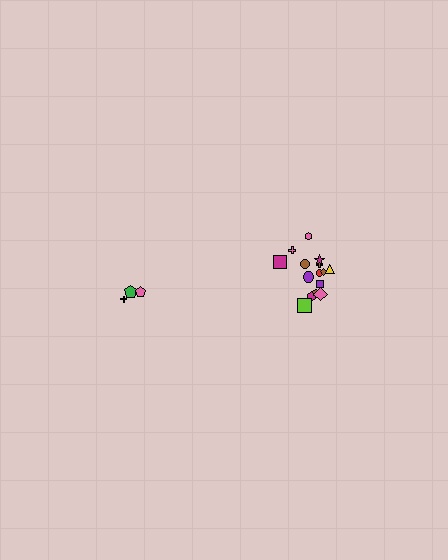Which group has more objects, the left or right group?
The right group.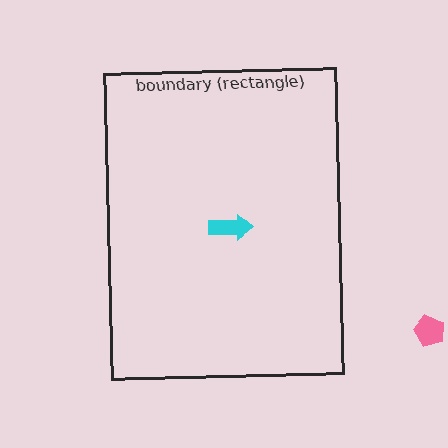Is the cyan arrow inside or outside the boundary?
Inside.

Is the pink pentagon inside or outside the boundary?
Outside.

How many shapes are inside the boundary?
1 inside, 1 outside.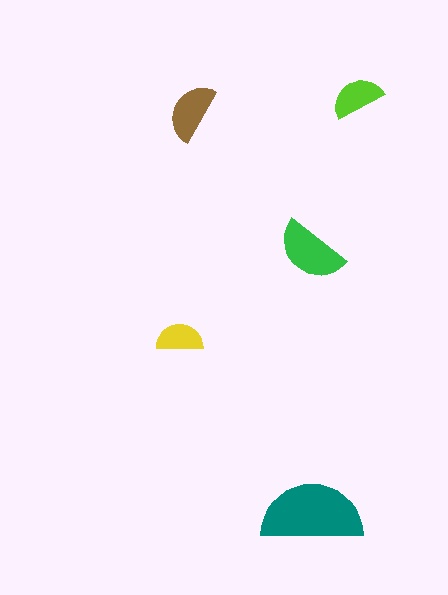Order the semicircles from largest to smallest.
the teal one, the green one, the brown one, the lime one, the yellow one.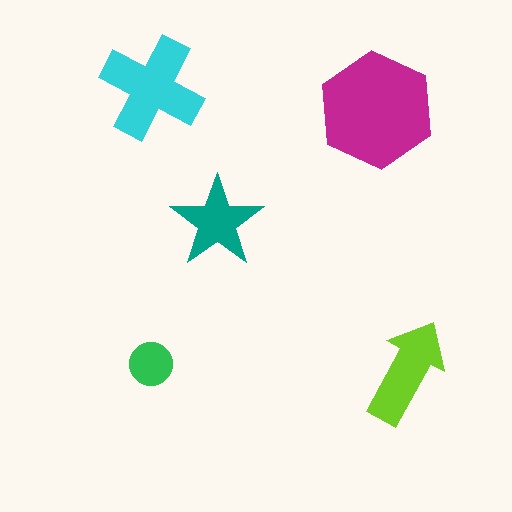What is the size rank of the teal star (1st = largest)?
4th.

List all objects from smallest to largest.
The green circle, the teal star, the lime arrow, the cyan cross, the magenta hexagon.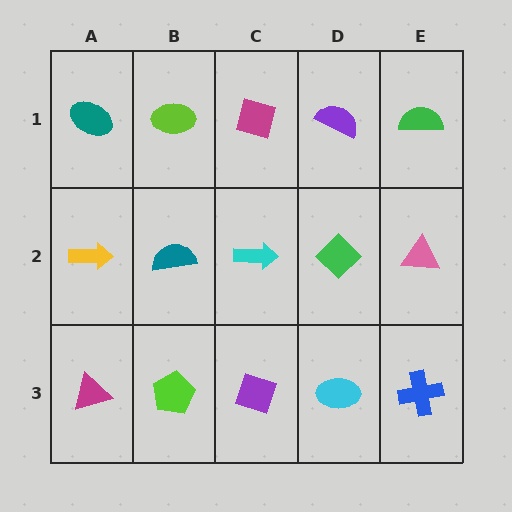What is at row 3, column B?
A lime pentagon.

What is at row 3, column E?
A blue cross.